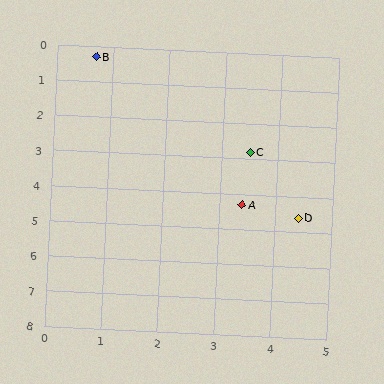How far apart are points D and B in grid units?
Points D and B are about 5.7 grid units apart.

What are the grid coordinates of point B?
Point B is at approximately (0.7, 0.3).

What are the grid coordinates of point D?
Point D is at approximately (4.4, 4.6).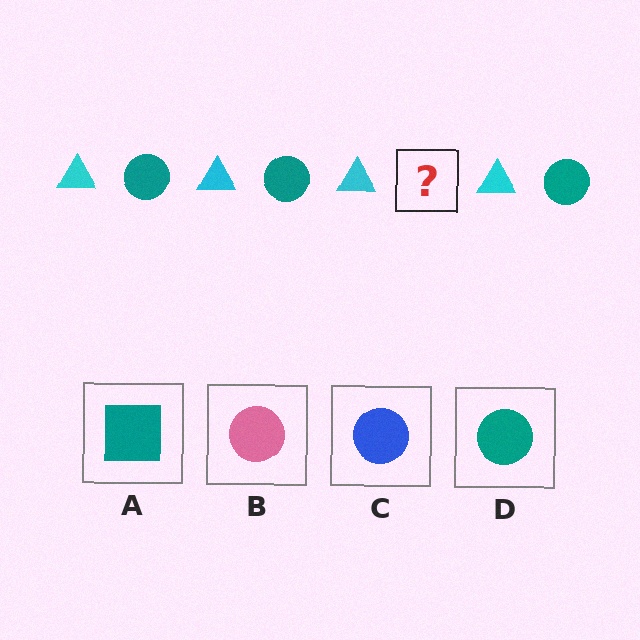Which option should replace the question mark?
Option D.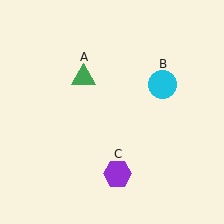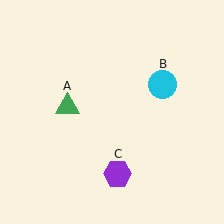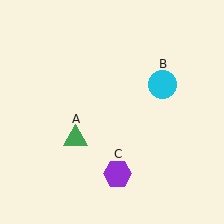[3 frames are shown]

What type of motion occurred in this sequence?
The green triangle (object A) rotated counterclockwise around the center of the scene.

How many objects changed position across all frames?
1 object changed position: green triangle (object A).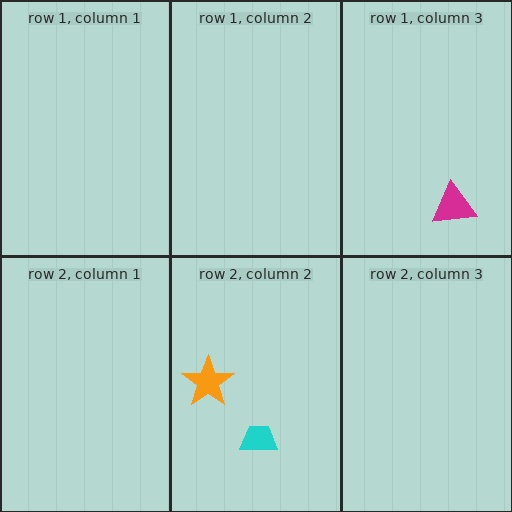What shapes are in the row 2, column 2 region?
The cyan trapezoid, the orange star.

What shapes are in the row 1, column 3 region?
The magenta triangle.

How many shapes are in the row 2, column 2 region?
2.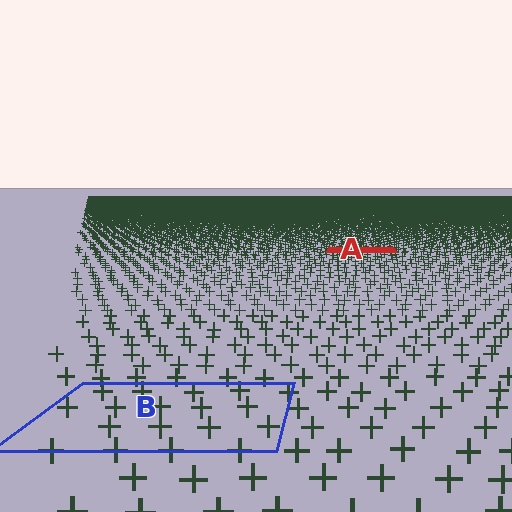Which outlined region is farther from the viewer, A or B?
Region A is farther from the viewer — the texture elements inside it appear smaller and more densely packed.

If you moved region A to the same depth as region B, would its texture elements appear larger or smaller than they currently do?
They would appear larger. At a closer depth, the same texture elements are projected at a bigger on-screen size.